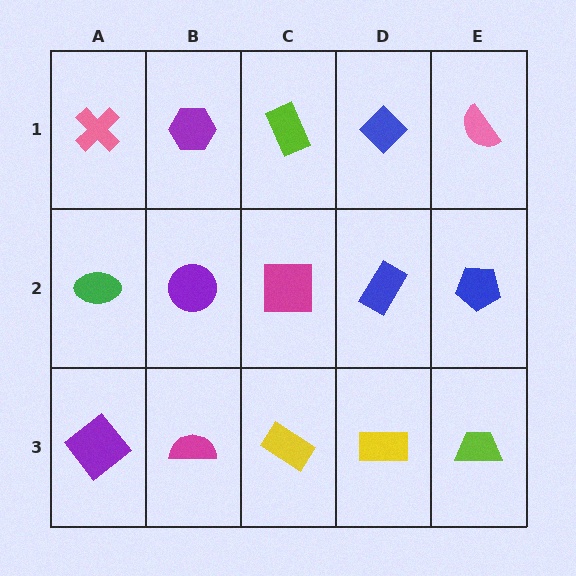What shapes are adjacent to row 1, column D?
A blue rectangle (row 2, column D), a lime rectangle (row 1, column C), a pink semicircle (row 1, column E).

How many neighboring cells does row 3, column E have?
2.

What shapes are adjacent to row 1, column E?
A blue pentagon (row 2, column E), a blue diamond (row 1, column D).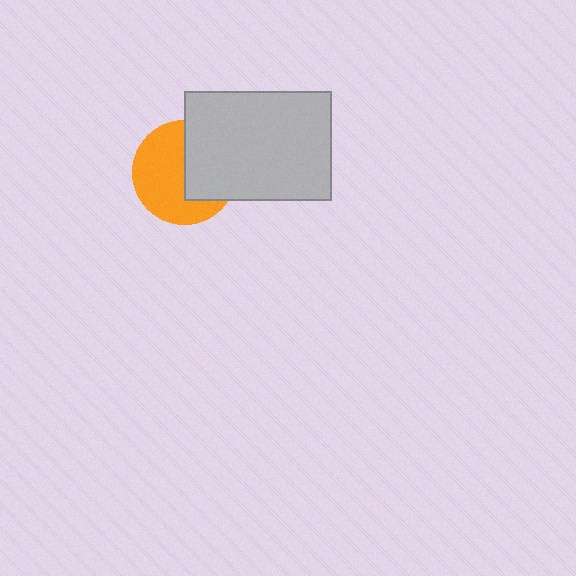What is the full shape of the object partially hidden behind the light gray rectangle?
The partially hidden object is an orange circle.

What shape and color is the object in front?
The object in front is a light gray rectangle.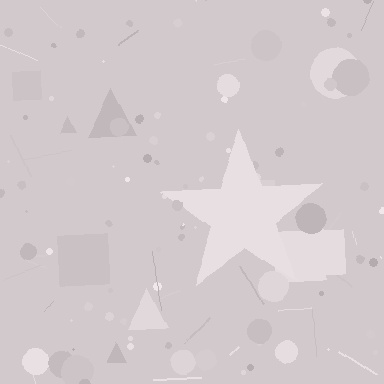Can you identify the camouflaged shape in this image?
The camouflaged shape is a star.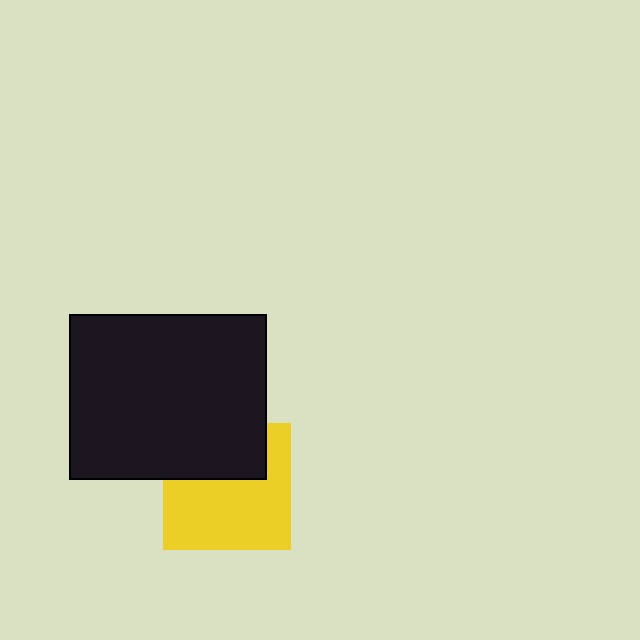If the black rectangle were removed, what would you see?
You would see the complete yellow square.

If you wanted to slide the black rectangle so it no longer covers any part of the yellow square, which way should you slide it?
Slide it up — that is the most direct way to separate the two shapes.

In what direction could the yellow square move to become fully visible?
The yellow square could move down. That would shift it out from behind the black rectangle entirely.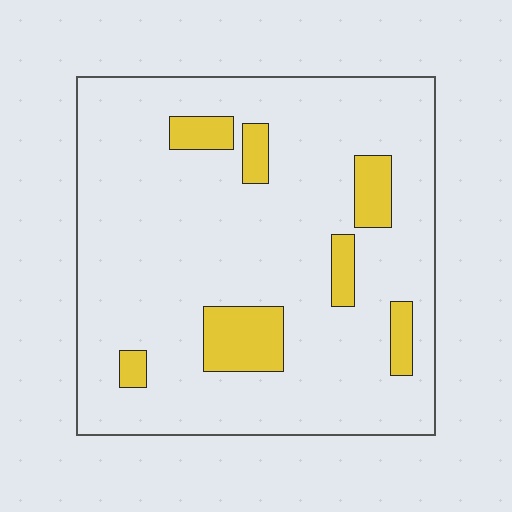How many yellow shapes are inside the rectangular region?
7.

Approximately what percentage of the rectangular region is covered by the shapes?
Approximately 15%.